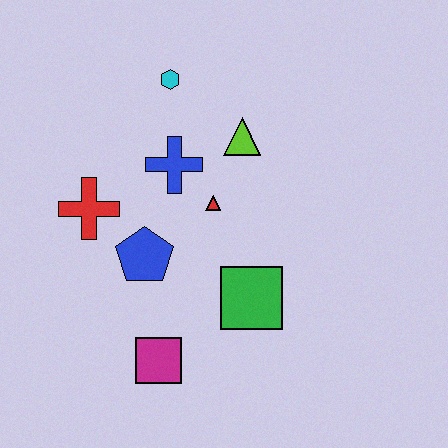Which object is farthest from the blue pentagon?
The cyan hexagon is farthest from the blue pentagon.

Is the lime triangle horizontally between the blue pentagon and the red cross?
No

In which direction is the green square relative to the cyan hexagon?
The green square is below the cyan hexagon.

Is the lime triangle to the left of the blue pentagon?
No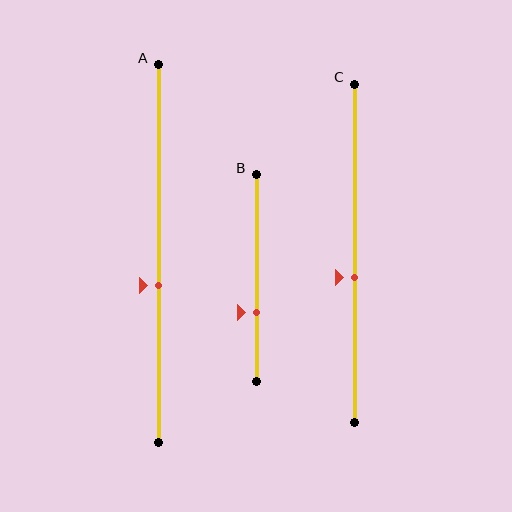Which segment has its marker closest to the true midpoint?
Segment C has its marker closest to the true midpoint.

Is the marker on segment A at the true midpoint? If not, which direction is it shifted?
No, the marker on segment A is shifted downward by about 9% of the segment length.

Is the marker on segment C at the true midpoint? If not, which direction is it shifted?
No, the marker on segment C is shifted downward by about 7% of the segment length.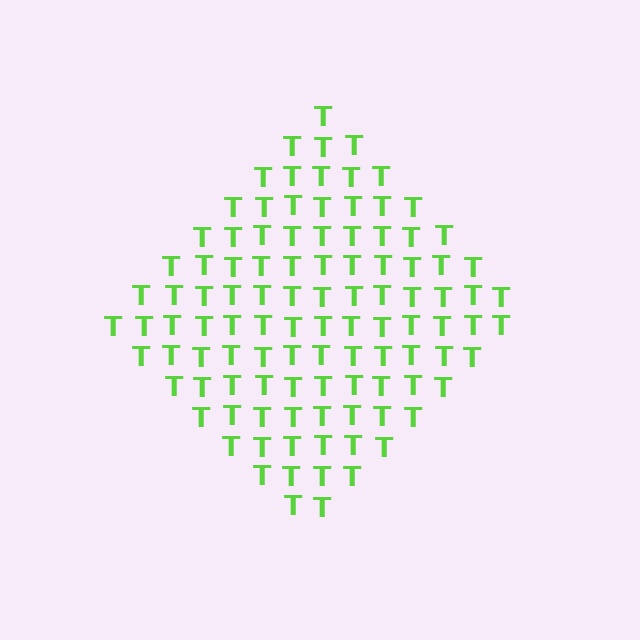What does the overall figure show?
The overall figure shows a diamond.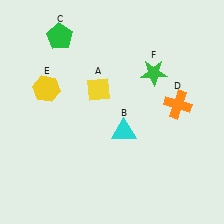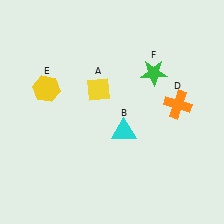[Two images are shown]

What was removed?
The green pentagon (C) was removed in Image 2.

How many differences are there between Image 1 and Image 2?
There is 1 difference between the two images.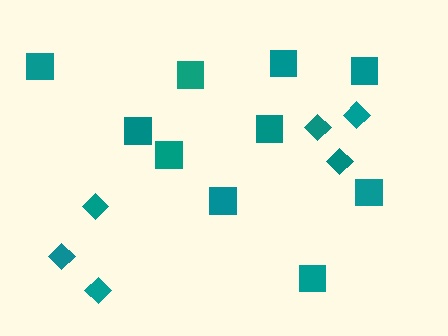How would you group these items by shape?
There are 2 groups: one group of squares (10) and one group of diamonds (6).